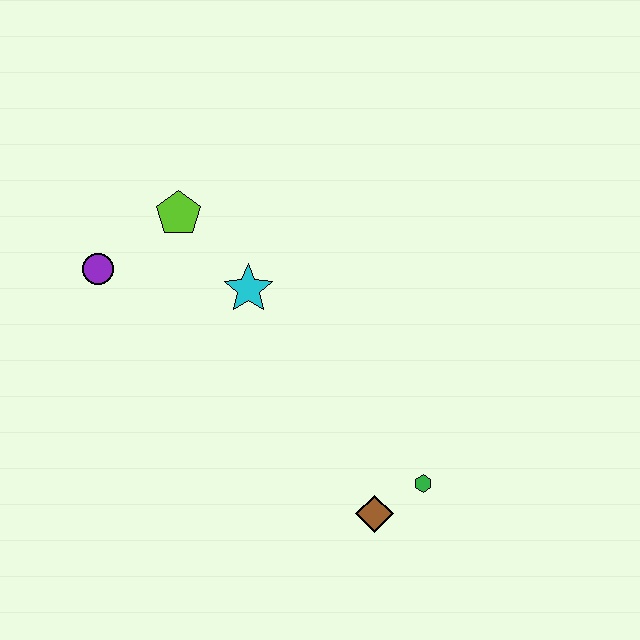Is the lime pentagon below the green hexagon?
No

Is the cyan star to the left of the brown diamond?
Yes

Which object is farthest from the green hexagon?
The purple circle is farthest from the green hexagon.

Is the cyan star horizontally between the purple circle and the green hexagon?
Yes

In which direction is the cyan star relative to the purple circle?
The cyan star is to the right of the purple circle.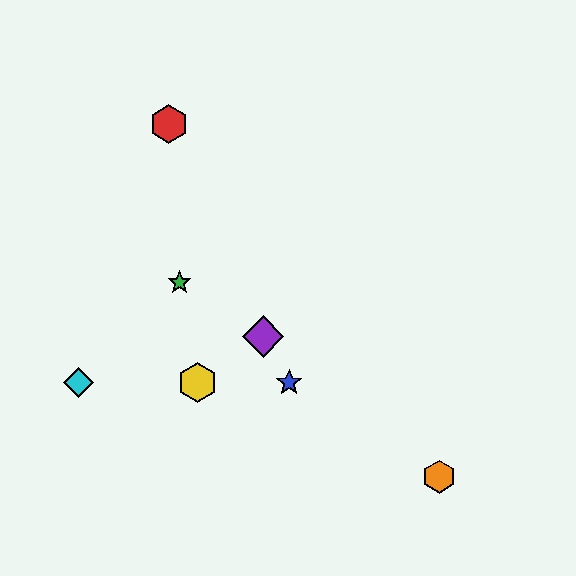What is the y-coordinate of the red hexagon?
The red hexagon is at y≈124.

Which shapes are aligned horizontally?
The blue star, the yellow hexagon, the cyan diamond are aligned horizontally.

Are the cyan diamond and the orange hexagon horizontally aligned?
No, the cyan diamond is at y≈383 and the orange hexagon is at y≈477.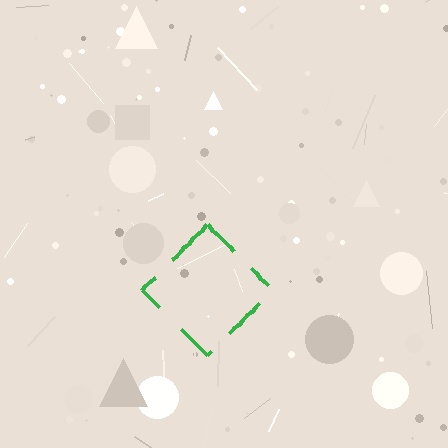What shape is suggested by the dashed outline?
The dashed outline suggests a diamond.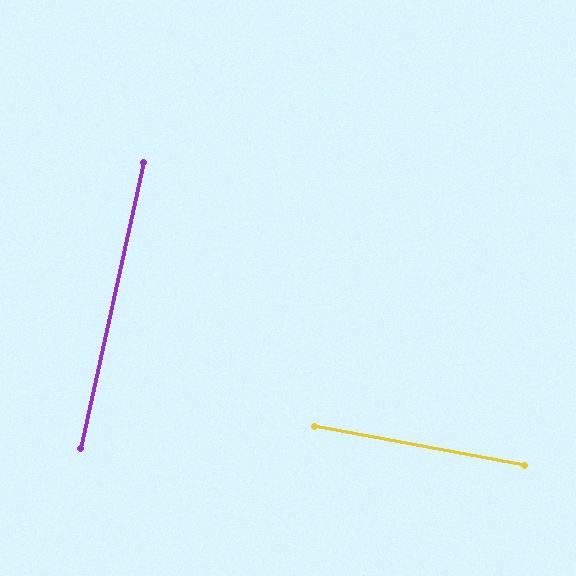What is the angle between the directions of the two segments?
Approximately 88 degrees.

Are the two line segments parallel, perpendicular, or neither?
Perpendicular — they meet at approximately 88°.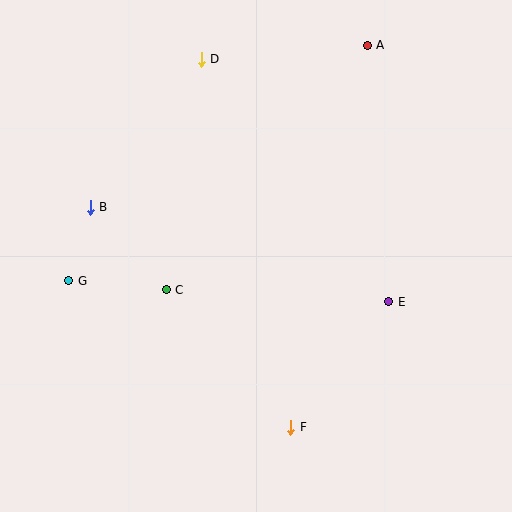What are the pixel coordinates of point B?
Point B is at (90, 207).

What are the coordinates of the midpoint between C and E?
The midpoint between C and E is at (278, 296).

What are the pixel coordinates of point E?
Point E is at (389, 302).